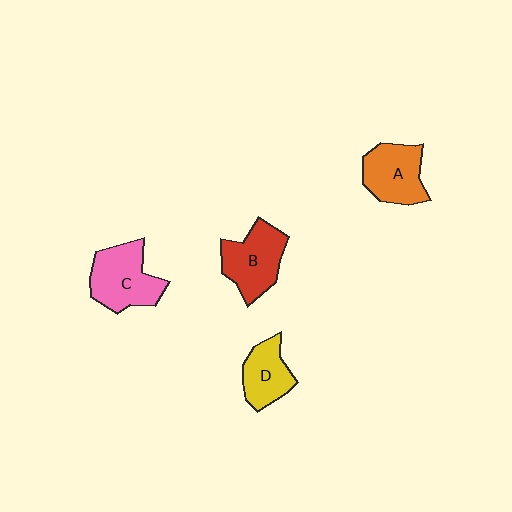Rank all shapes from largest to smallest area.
From largest to smallest: C (pink), B (red), A (orange), D (yellow).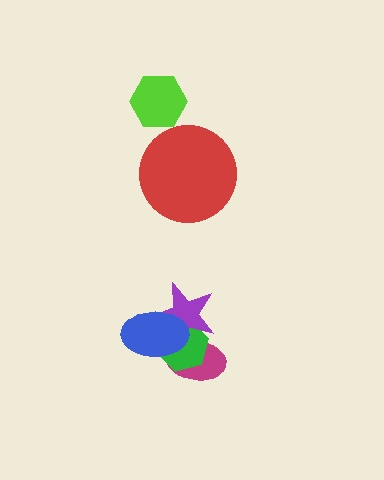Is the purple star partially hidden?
Yes, it is partially covered by another shape.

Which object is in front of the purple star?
The blue ellipse is in front of the purple star.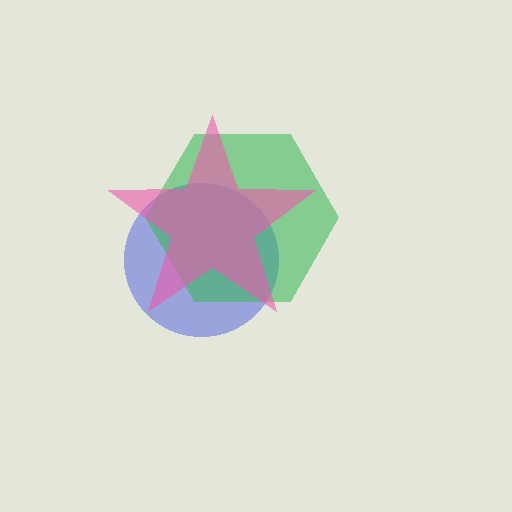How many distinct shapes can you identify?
There are 3 distinct shapes: a blue circle, a green hexagon, a pink star.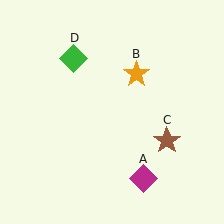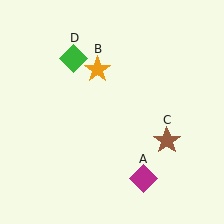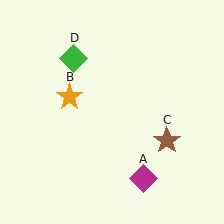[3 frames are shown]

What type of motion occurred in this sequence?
The orange star (object B) rotated counterclockwise around the center of the scene.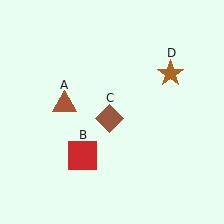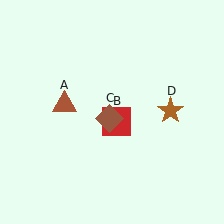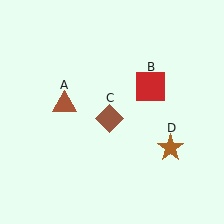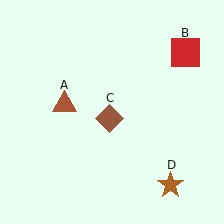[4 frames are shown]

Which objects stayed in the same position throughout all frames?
Brown triangle (object A) and brown diamond (object C) remained stationary.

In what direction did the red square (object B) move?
The red square (object B) moved up and to the right.